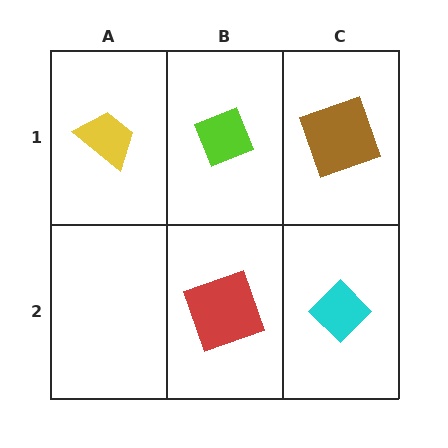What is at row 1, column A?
A yellow trapezoid.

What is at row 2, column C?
A cyan diamond.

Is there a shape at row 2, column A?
No, that cell is empty.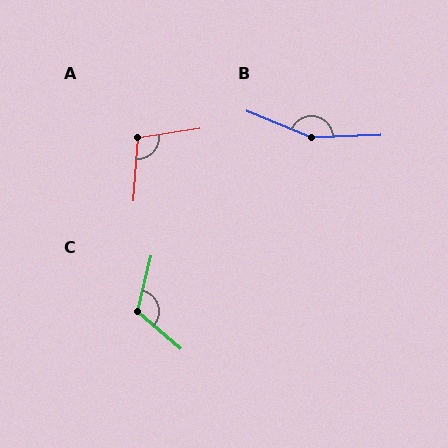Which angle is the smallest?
A, at approximately 102 degrees.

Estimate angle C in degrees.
Approximately 118 degrees.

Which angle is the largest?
B, at approximately 156 degrees.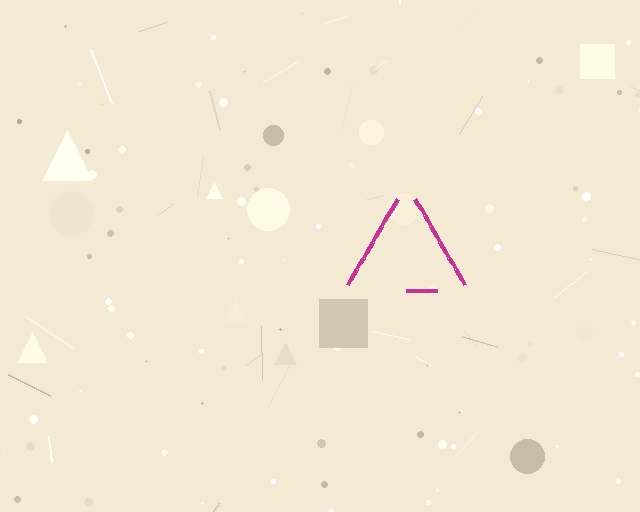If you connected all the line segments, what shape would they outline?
They would outline a triangle.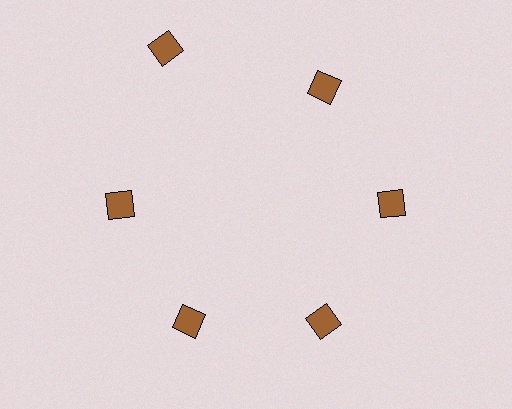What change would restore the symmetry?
The symmetry would be restored by moving it inward, back onto the ring so that all 6 diamonds sit at equal angles and equal distance from the center.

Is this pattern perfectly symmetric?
No. The 6 brown diamonds are arranged in a ring, but one element near the 11 o'clock position is pushed outward from the center, breaking the 6-fold rotational symmetry.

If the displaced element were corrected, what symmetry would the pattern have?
It would have 6-fold rotational symmetry — the pattern would map onto itself every 60 degrees.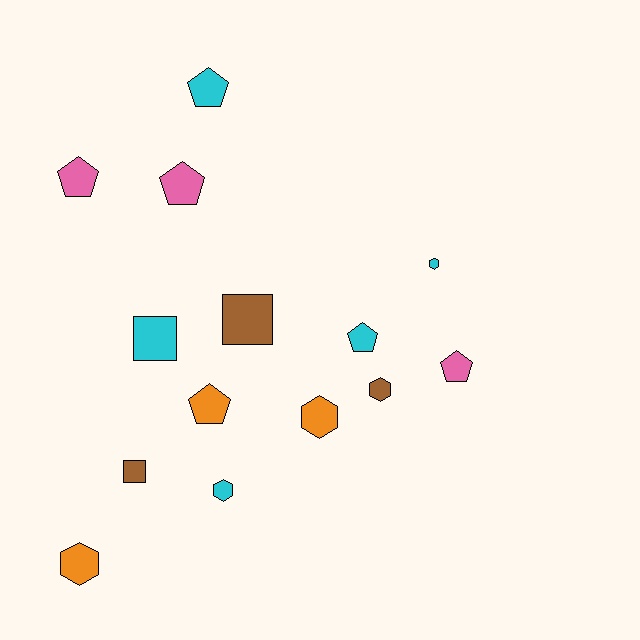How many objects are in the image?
There are 14 objects.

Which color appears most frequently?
Cyan, with 5 objects.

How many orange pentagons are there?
There is 1 orange pentagon.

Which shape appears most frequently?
Pentagon, with 6 objects.